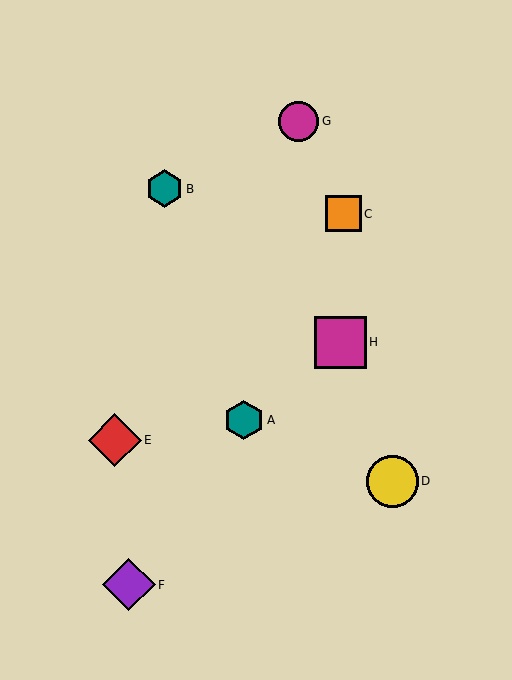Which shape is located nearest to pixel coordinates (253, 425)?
The teal hexagon (labeled A) at (244, 420) is nearest to that location.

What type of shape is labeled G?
Shape G is a magenta circle.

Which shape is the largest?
The red diamond (labeled E) is the largest.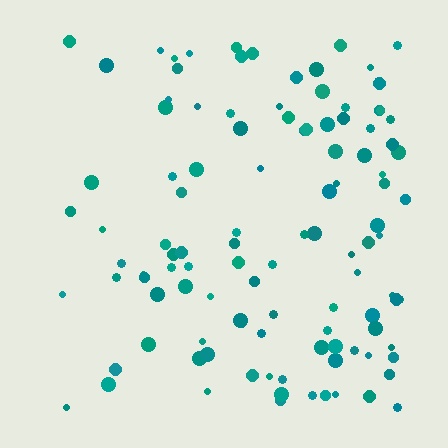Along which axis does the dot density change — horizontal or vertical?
Horizontal.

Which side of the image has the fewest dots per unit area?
The left.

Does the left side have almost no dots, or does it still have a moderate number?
Still a moderate number, just noticeably fewer than the right.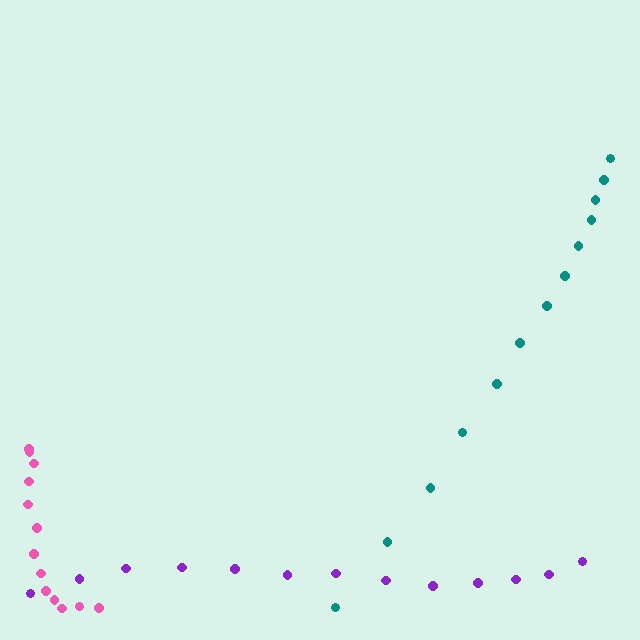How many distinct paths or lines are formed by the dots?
There are 3 distinct paths.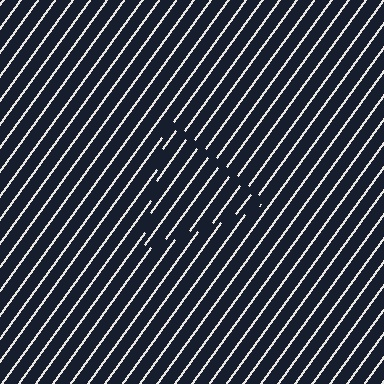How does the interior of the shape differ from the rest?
The interior of the shape contains the same grating, shifted by half a period — the contour is defined by the phase discontinuity where line-ends from the inner and outer gratings abut.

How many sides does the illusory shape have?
3 sides — the line-ends trace a triangle.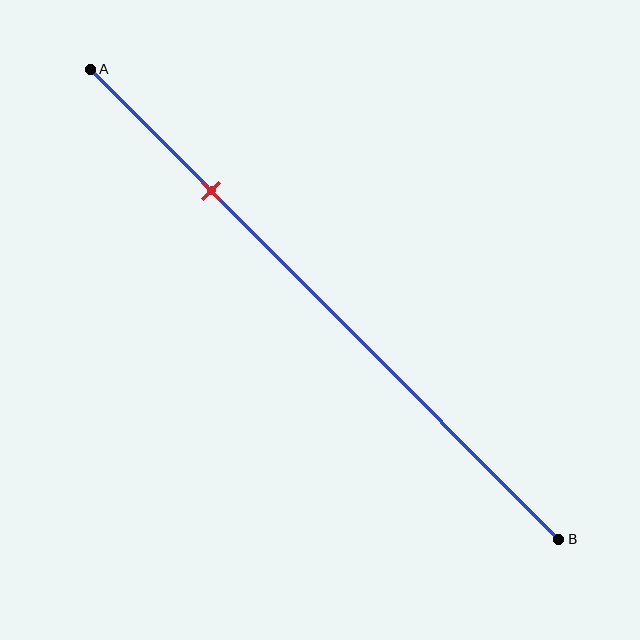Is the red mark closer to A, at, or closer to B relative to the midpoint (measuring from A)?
The red mark is closer to point A than the midpoint of segment AB.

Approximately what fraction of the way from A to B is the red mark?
The red mark is approximately 25% of the way from A to B.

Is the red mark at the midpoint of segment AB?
No, the mark is at about 25% from A, not at the 50% midpoint.